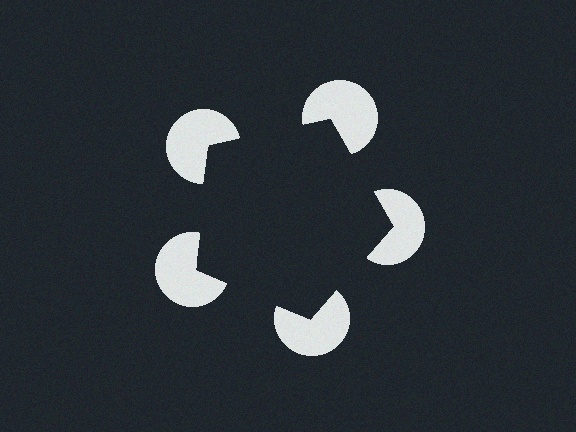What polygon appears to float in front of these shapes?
An illusory pentagon — its edges are inferred from the aligned wedge cuts in the pac-man discs, not physically drawn.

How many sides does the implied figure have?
5 sides.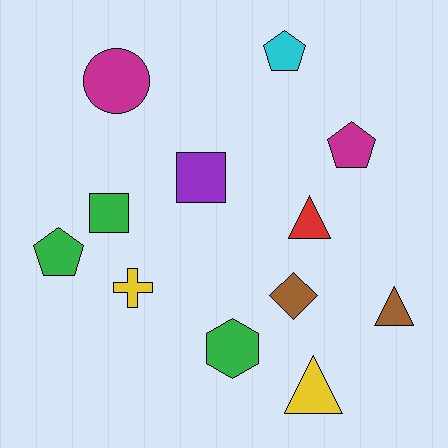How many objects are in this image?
There are 12 objects.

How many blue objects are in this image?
There are no blue objects.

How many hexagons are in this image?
There is 1 hexagon.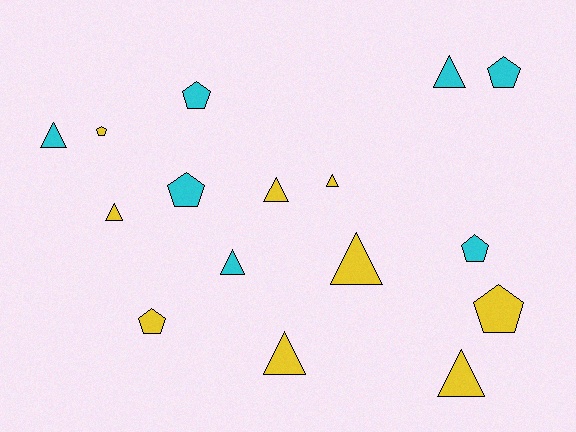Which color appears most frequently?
Yellow, with 9 objects.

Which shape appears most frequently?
Triangle, with 9 objects.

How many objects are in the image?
There are 16 objects.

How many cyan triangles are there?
There are 3 cyan triangles.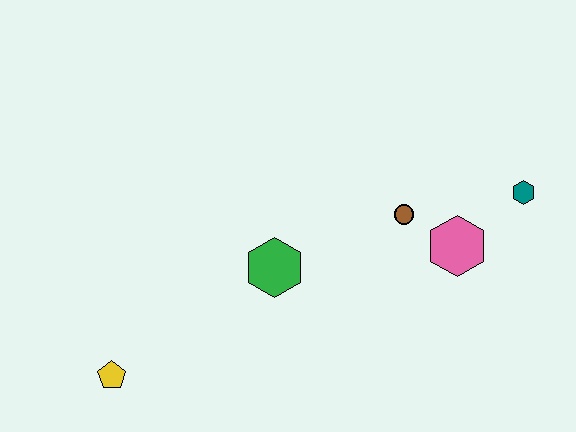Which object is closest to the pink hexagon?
The brown circle is closest to the pink hexagon.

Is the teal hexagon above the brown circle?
Yes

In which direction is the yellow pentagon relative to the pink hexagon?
The yellow pentagon is to the left of the pink hexagon.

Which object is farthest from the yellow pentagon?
The teal hexagon is farthest from the yellow pentagon.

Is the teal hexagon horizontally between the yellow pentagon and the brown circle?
No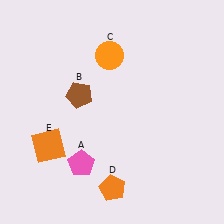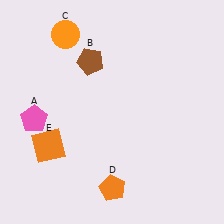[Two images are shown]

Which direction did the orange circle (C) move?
The orange circle (C) moved left.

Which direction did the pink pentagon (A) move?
The pink pentagon (A) moved left.